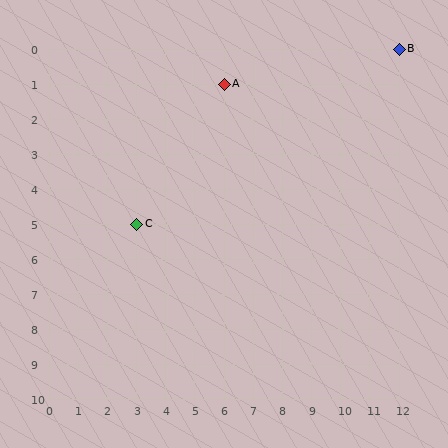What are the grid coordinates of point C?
Point C is at grid coordinates (3, 5).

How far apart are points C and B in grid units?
Points C and B are 9 columns and 5 rows apart (about 10.3 grid units diagonally).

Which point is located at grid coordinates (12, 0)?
Point B is at (12, 0).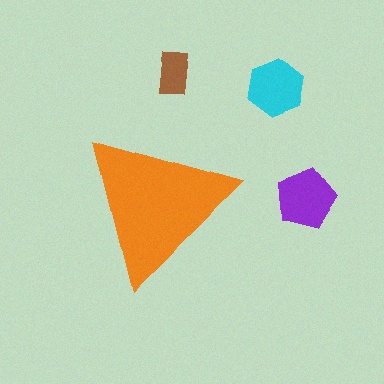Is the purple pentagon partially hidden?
No, the purple pentagon is fully visible.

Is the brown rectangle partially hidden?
No, the brown rectangle is fully visible.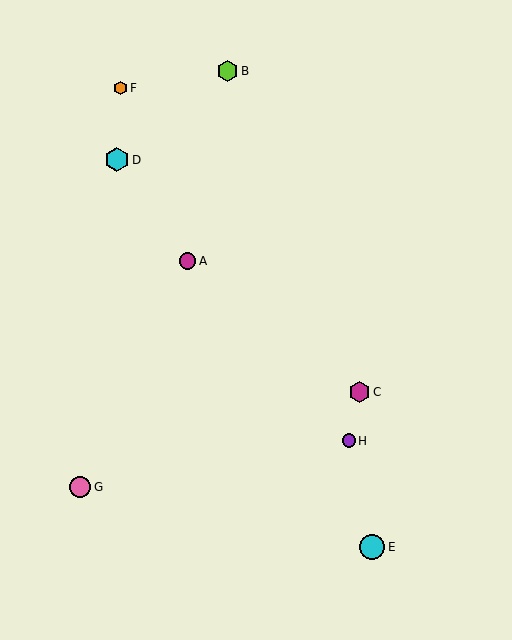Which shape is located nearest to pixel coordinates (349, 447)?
The purple circle (labeled H) at (349, 441) is nearest to that location.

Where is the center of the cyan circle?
The center of the cyan circle is at (372, 547).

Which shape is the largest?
The cyan circle (labeled E) is the largest.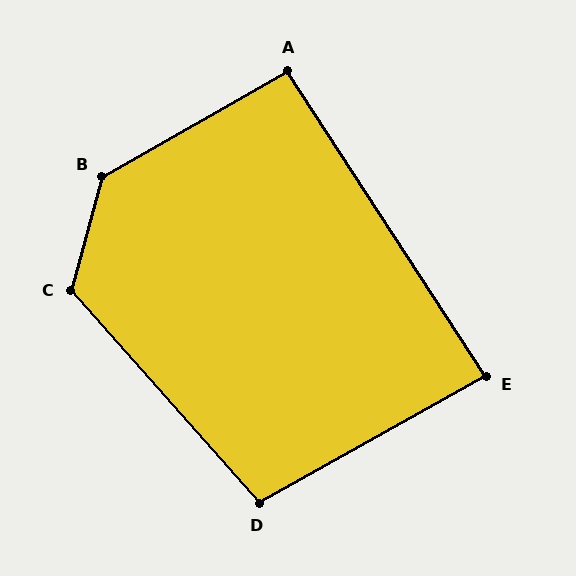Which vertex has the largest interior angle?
B, at approximately 135 degrees.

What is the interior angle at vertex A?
Approximately 93 degrees (approximately right).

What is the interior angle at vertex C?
Approximately 123 degrees (obtuse).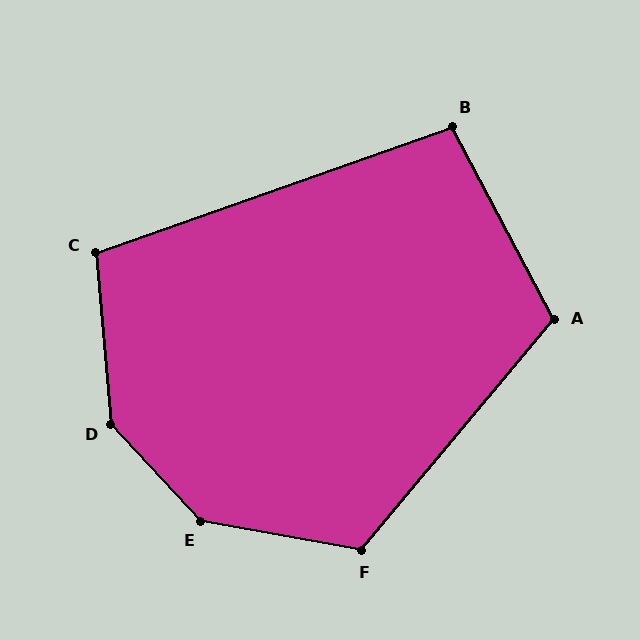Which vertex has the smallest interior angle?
B, at approximately 99 degrees.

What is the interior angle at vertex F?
Approximately 120 degrees (obtuse).